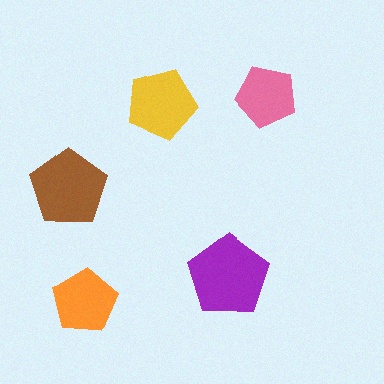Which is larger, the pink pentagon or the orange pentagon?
The orange one.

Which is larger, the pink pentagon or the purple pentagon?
The purple one.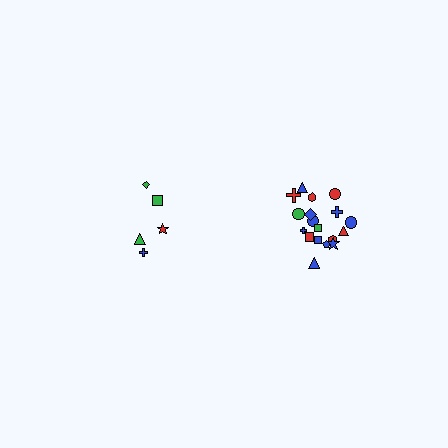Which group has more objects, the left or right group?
The right group.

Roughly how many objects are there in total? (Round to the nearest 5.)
Roughly 25 objects in total.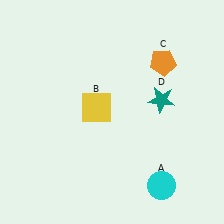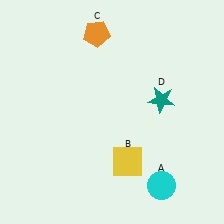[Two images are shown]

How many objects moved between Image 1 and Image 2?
2 objects moved between the two images.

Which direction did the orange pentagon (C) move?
The orange pentagon (C) moved left.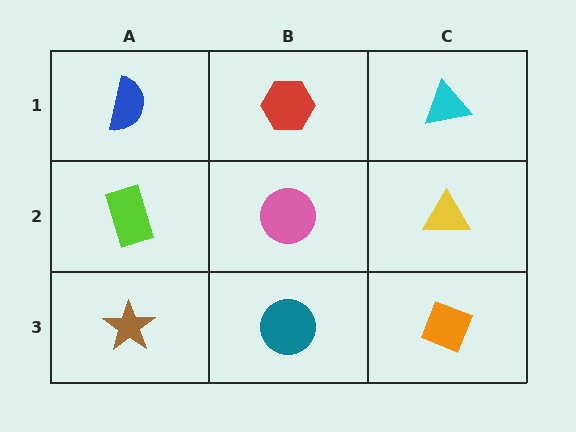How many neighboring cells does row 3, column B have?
3.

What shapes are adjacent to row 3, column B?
A pink circle (row 2, column B), a brown star (row 3, column A), an orange diamond (row 3, column C).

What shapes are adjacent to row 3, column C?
A yellow triangle (row 2, column C), a teal circle (row 3, column B).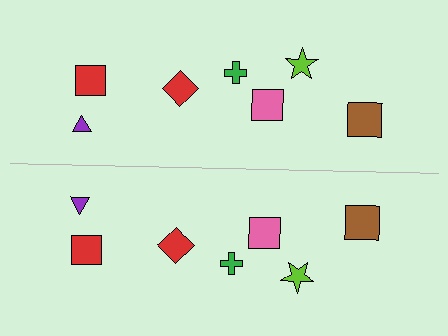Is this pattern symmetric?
Yes, this pattern has bilateral (reflection) symmetry.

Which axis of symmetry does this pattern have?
The pattern has a horizontal axis of symmetry running through the center of the image.